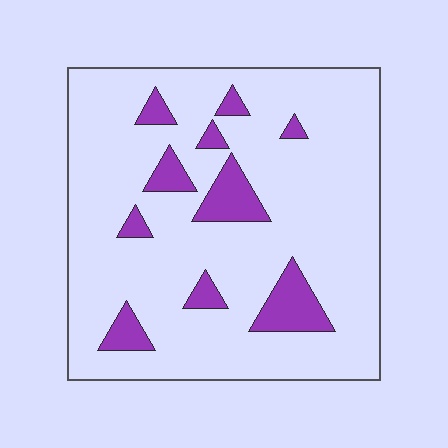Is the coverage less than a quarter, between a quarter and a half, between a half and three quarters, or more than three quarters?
Less than a quarter.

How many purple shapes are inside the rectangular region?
10.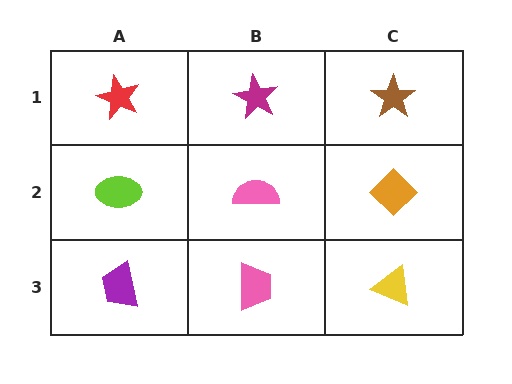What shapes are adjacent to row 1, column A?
A lime ellipse (row 2, column A), a magenta star (row 1, column B).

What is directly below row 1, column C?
An orange diamond.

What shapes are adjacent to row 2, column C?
A brown star (row 1, column C), a yellow triangle (row 3, column C), a pink semicircle (row 2, column B).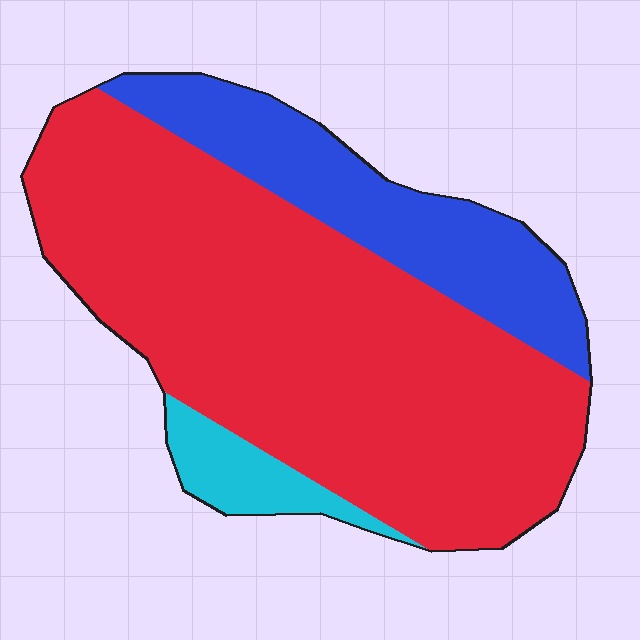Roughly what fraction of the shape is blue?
Blue covers roughly 25% of the shape.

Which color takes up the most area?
Red, at roughly 70%.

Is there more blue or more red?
Red.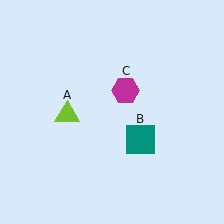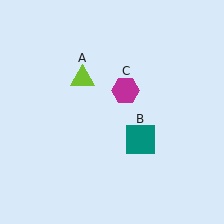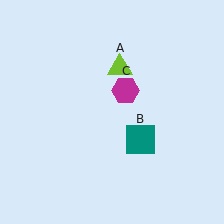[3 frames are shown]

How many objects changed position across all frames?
1 object changed position: lime triangle (object A).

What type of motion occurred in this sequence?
The lime triangle (object A) rotated clockwise around the center of the scene.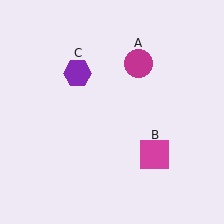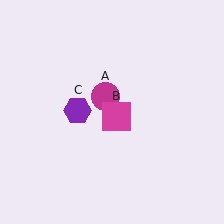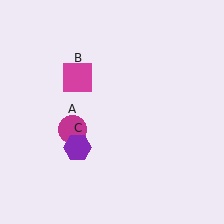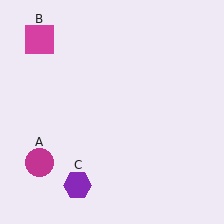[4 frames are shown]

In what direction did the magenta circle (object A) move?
The magenta circle (object A) moved down and to the left.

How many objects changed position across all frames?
3 objects changed position: magenta circle (object A), magenta square (object B), purple hexagon (object C).